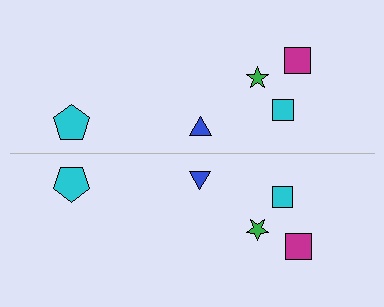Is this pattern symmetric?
Yes, this pattern has bilateral (reflection) symmetry.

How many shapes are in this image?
There are 10 shapes in this image.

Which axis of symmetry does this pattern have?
The pattern has a horizontal axis of symmetry running through the center of the image.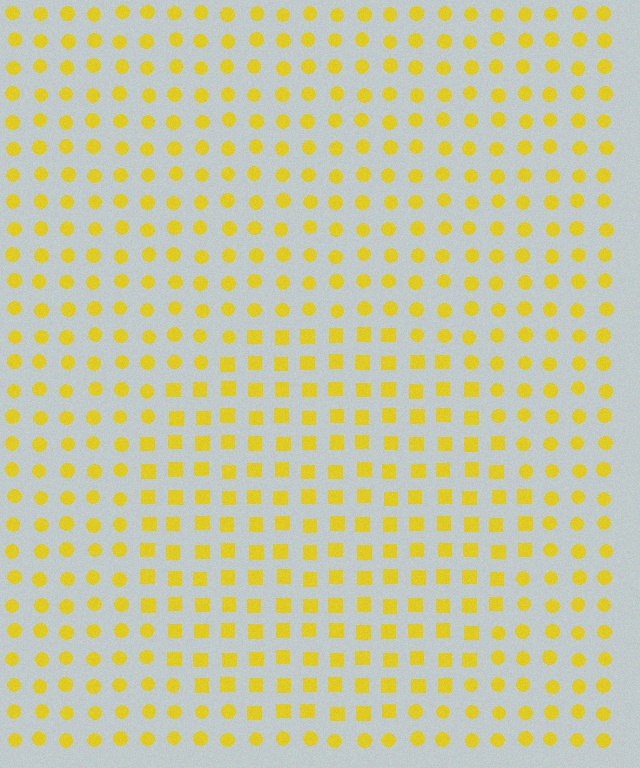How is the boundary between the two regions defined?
The boundary is defined by a change in element shape: squares inside vs. circles outside. All elements share the same color and spacing.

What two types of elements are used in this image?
The image uses squares inside the circle region and circles outside it.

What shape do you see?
I see a circle.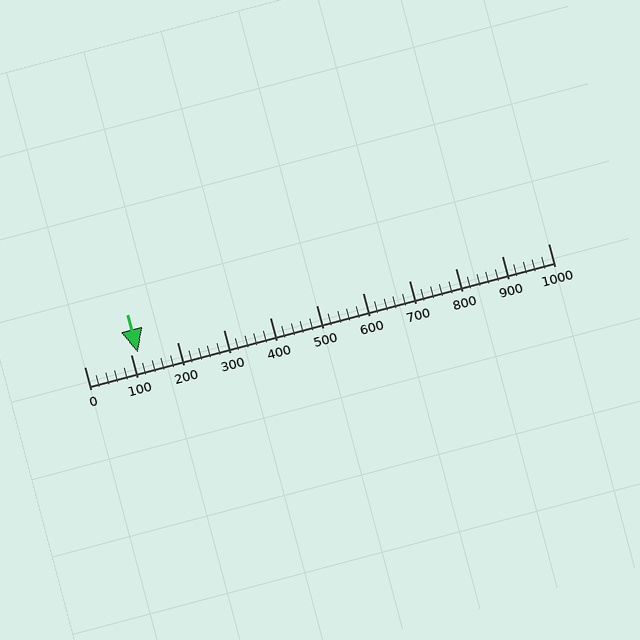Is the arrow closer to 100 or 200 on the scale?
The arrow is closer to 100.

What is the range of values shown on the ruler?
The ruler shows values from 0 to 1000.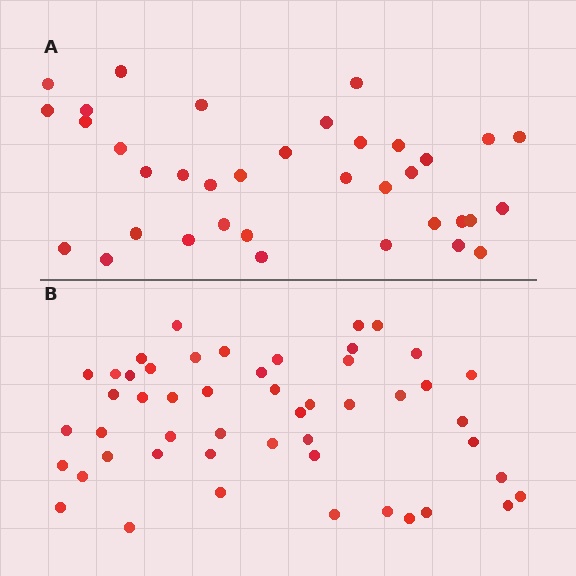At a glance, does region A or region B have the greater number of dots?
Region B (the bottom region) has more dots.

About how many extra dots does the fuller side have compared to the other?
Region B has approximately 15 more dots than region A.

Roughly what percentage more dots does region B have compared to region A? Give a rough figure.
About 40% more.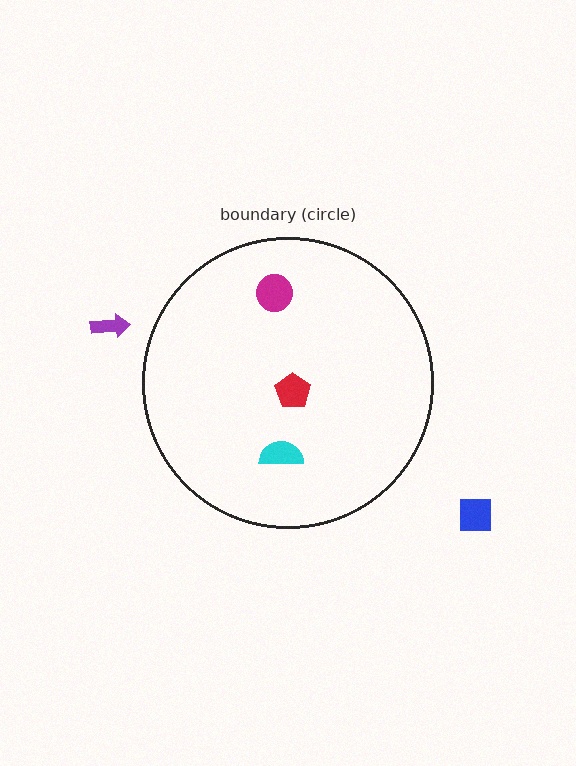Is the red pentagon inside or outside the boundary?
Inside.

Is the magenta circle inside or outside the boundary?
Inside.